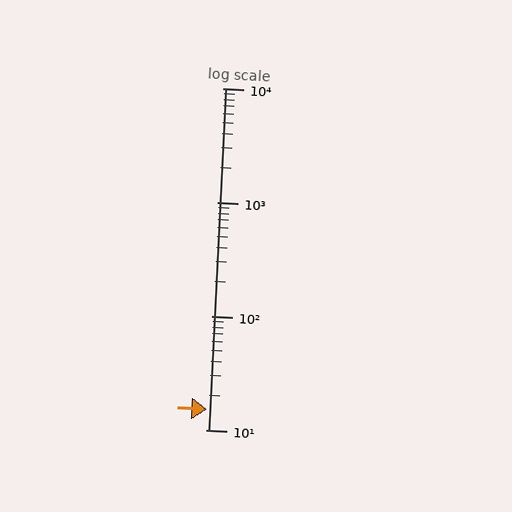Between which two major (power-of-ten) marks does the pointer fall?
The pointer is between 10 and 100.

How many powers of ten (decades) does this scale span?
The scale spans 3 decades, from 10 to 10000.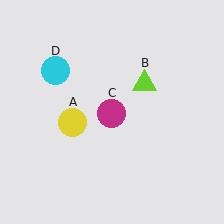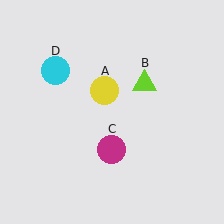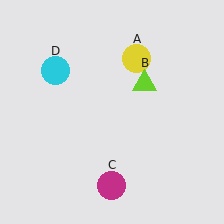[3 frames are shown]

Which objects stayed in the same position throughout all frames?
Lime triangle (object B) and cyan circle (object D) remained stationary.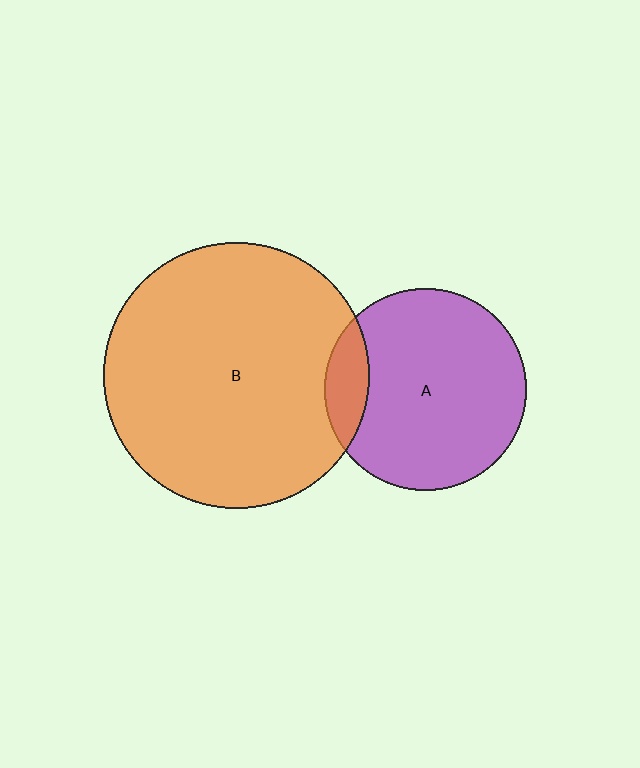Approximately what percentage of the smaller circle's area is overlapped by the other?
Approximately 15%.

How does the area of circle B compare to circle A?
Approximately 1.7 times.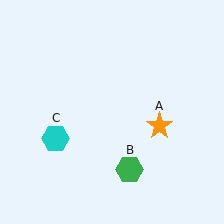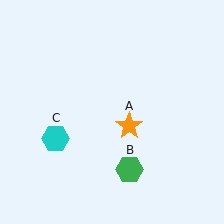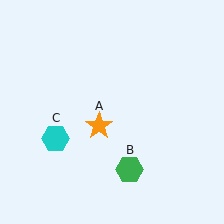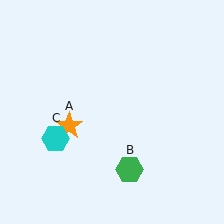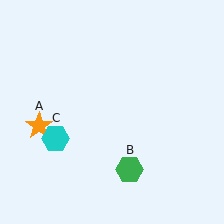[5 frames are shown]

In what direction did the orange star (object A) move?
The orange star (object A) moved left.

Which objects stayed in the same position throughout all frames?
Green hexagon (object B) and cyan hexagon (object C) remained stationary.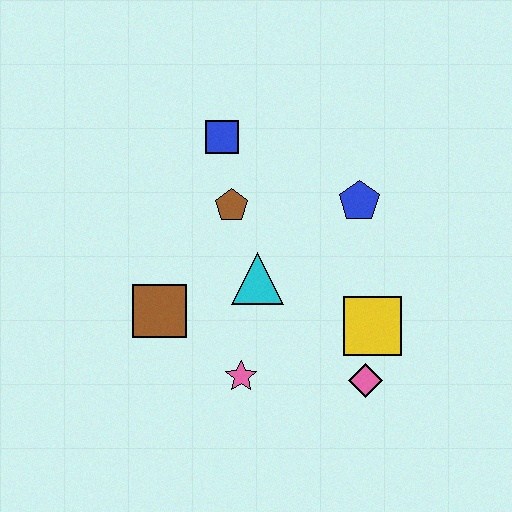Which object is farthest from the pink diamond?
The blue square is farthest from the pink diamond.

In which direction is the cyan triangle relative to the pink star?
The cyan triangle is above the pink star.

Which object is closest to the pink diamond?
The yellow square is closest to the pink diamond.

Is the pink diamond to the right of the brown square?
Yes